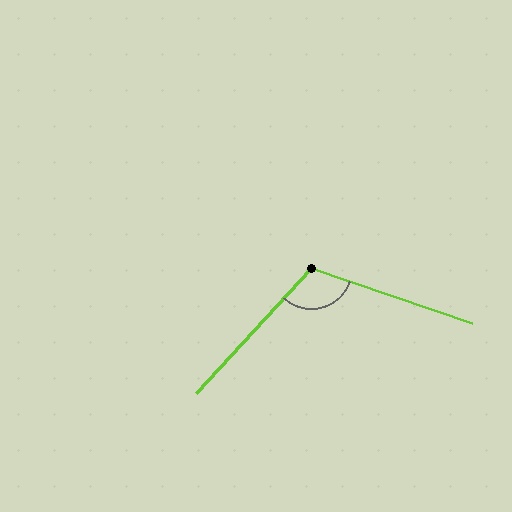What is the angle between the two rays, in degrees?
Approximately 114 degrees.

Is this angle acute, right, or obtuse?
It is obtuse.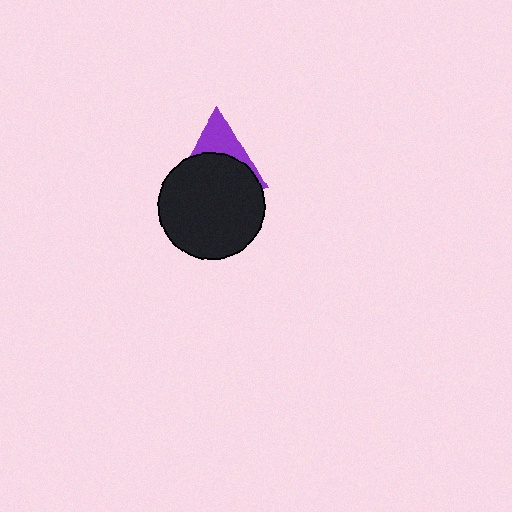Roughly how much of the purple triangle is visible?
A small part of it is visible (roughly 38%).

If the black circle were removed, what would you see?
You would see the complete purple triangle.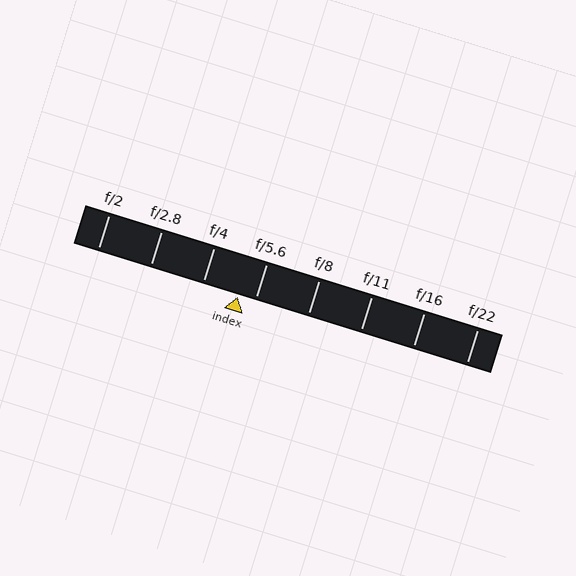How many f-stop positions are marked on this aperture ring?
There are 8 f-stop positions marked.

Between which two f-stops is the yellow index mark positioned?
The index mark is between f/4 and f/5.6.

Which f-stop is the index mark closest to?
The index mark is closest to f/5.6.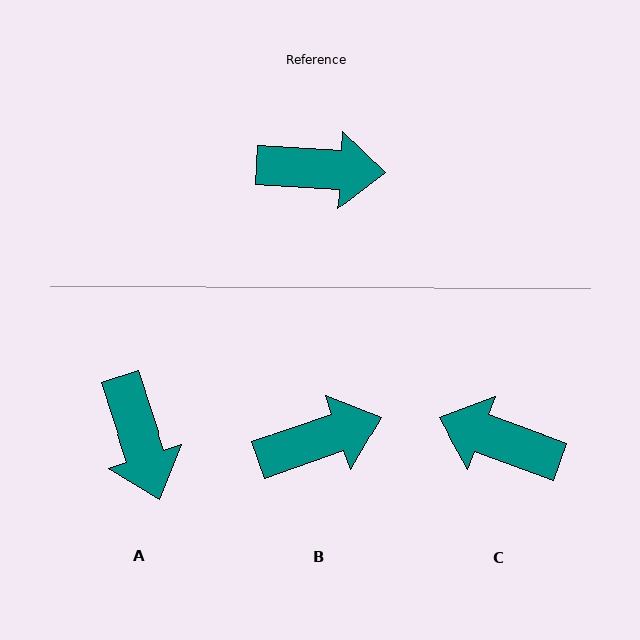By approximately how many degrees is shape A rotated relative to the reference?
Approximately 69 degrees clockwise.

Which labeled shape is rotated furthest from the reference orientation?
C, about 163 degrees away.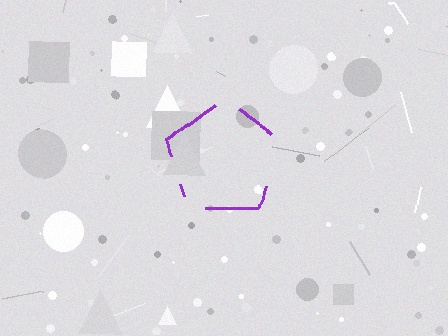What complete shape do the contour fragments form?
The contour fragments form a pentagon.